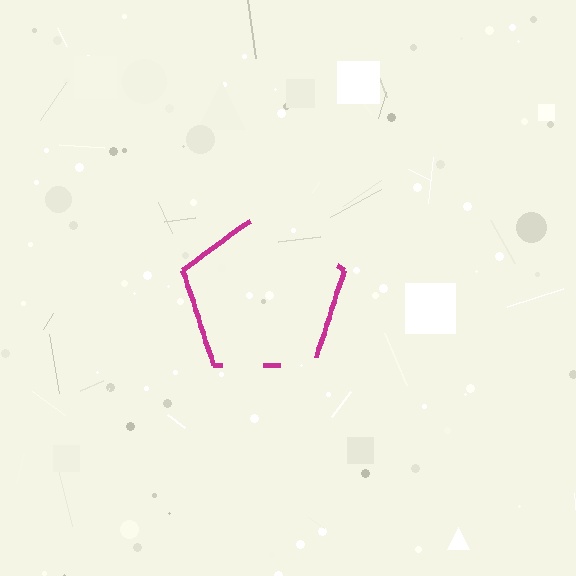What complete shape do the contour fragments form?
The contour fragments form a pentagon.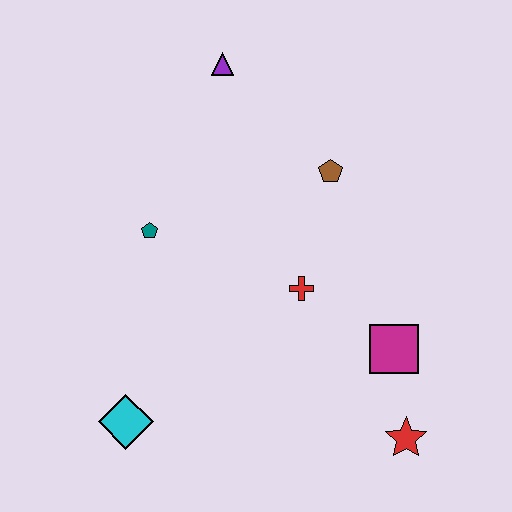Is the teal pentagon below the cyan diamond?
No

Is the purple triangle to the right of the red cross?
No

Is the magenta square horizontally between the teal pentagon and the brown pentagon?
No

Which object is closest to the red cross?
The magenta square is closest to the red cross.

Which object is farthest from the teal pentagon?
The red star is farthest from the teal pentagon.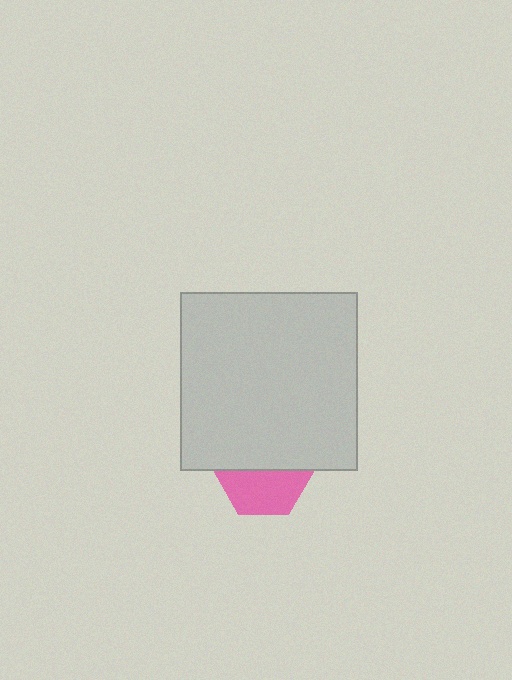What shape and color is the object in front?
The object in front is a light gray square.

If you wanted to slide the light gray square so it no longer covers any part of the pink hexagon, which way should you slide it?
Slide it up — that is the most direct way to separate the two shapes.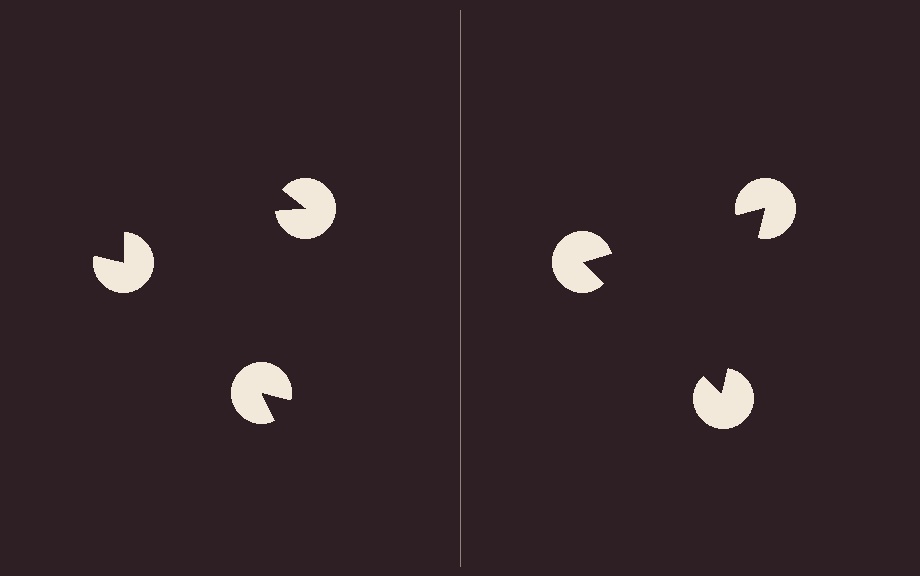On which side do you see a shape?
An illusory triangle appears on the right side. On the left side the wedge cuts are rotated, so no coherent shape forms.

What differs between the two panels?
The pac-man discs are positioned identically on both sides; only the wedge orientations differ. On the right they align to a triangle; on the left they are misaligned.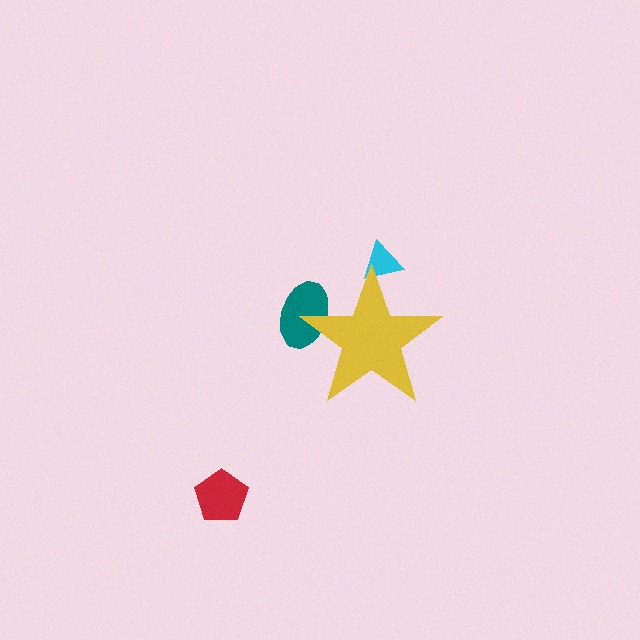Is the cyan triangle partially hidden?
Yes, the cyan triangle is partially hidden behind the yellow star.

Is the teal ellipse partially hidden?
Yes, the teal ellipse is partially hidden behind the yellow star.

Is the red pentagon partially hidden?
No, the red pentagon is fully visible.